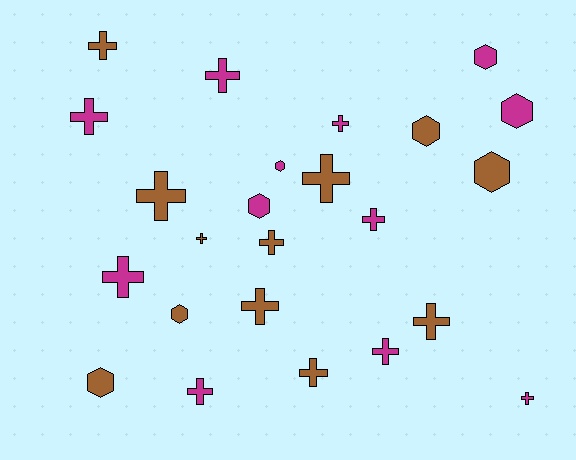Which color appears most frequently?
Brown, with 12 objects.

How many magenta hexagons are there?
There are 4 magenta hexagons.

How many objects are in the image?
There are 24 objects.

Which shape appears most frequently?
Cross, with 16 objects.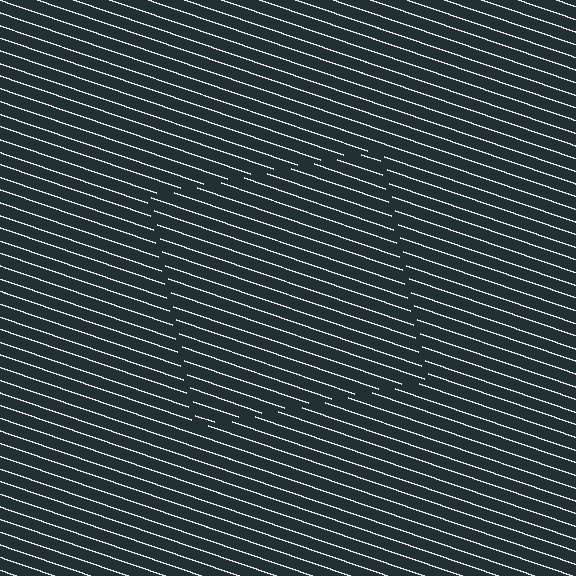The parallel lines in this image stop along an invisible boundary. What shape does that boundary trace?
An illusory square. The interior of the shape contains the same grating, shifted by half a period — the contour is defined by the phase discontinuity where line-ends from the inner and outer gratings abut.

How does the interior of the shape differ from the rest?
The interior of the shape contains the same grating, shifted by half a period — the contour is defined by the phase discontinuity where line-ends from the inner and outer gratings abut.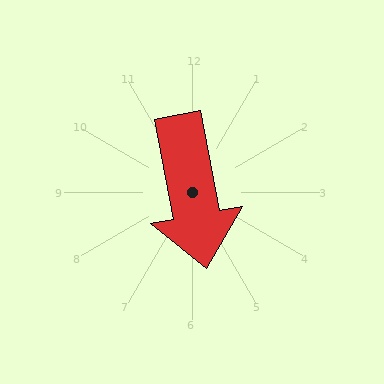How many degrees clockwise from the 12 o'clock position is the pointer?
Approximately 169 degrees.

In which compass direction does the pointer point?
South.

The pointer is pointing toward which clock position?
Roughly 6 o'clock.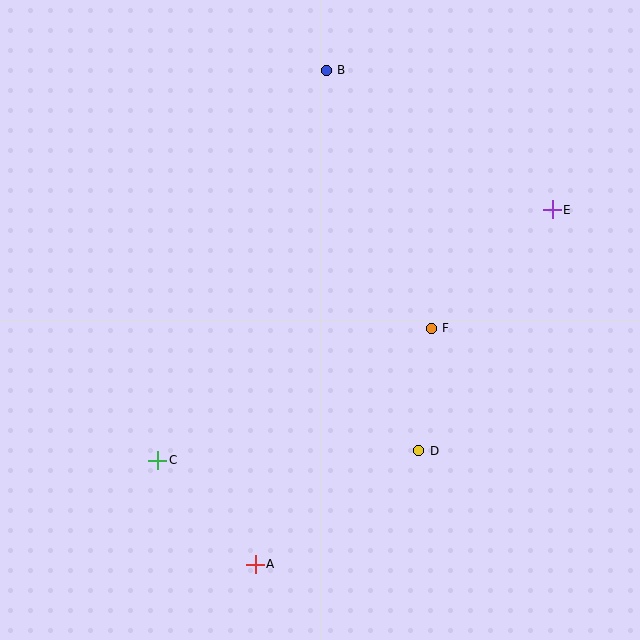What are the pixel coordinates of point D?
Point D is at (419, 451).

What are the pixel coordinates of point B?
Point B is at (326, 70).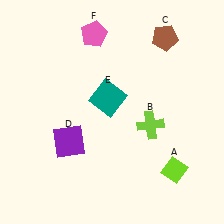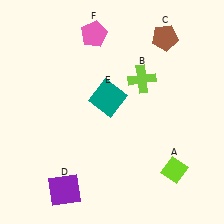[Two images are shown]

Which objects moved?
The objects that moved are: the lime cross (B), the purple square (D).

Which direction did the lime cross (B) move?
The lime cross (B) moved up.